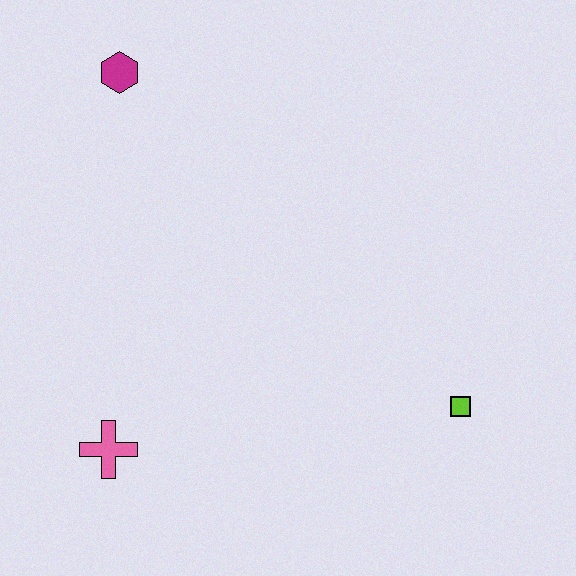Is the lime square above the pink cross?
Yes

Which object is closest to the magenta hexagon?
The pink cross is closest to the magenta hexagon.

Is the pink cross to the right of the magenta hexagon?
No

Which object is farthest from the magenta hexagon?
The lime square is farthest from the magenta hexagon.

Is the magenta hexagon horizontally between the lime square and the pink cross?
Yes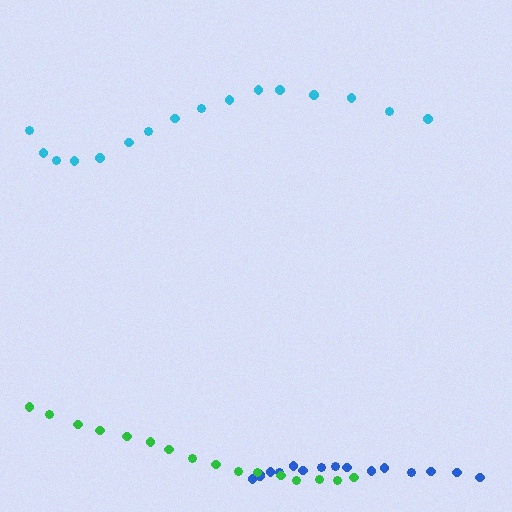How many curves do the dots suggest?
There are 3 distinct paths.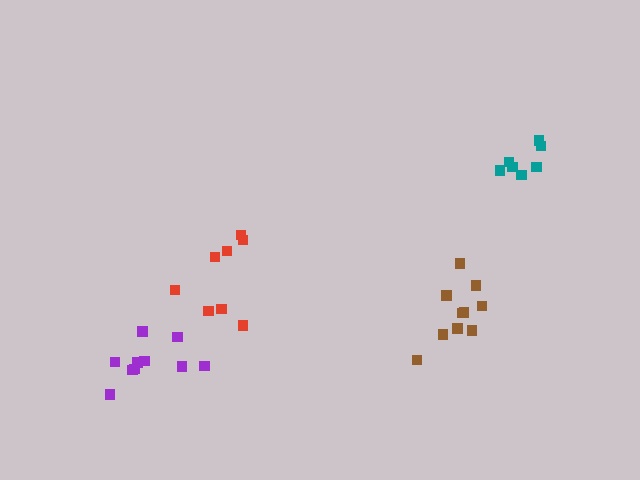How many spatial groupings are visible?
There are 4 spatial groupings.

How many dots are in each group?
Group 1: 8 dots, Group 2: 7 dots, Group 3: 10 dots, Group 4: 10 dots (35 total).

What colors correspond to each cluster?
The clusters are colored: red, teal, brown, purple.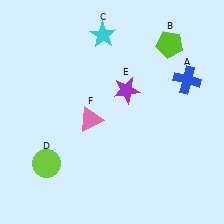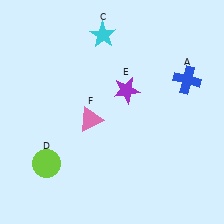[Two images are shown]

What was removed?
The lime pentagon (B) was removed in Image 2.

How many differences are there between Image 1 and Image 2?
There is 1 difference between the two images.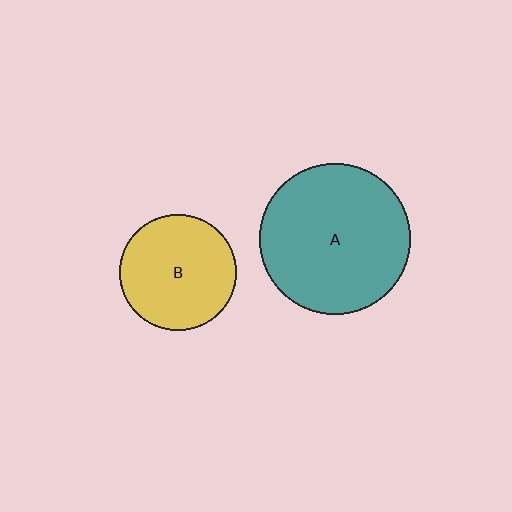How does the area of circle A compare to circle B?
Approximately 1.7 times.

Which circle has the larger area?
Circle A (teal).